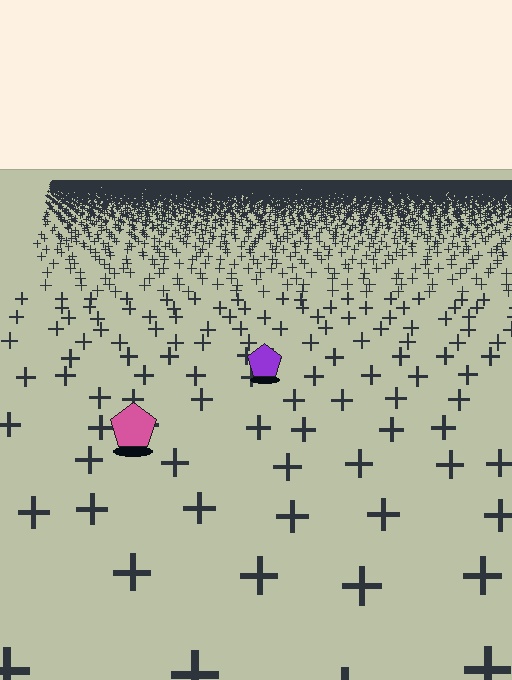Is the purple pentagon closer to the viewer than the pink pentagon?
No. The pink pentagon is closer — you can tell from the texture gradient: the ground texture is coarser near it.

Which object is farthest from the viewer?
The purple pentagon is farthest from the viewer. It appears smaller and the ground texture around it is denser.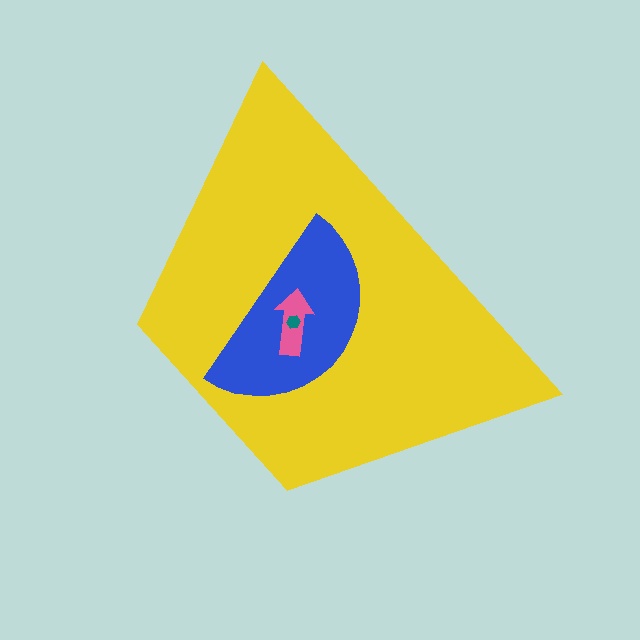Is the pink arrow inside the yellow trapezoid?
Yes.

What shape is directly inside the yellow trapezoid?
The blue semicircle.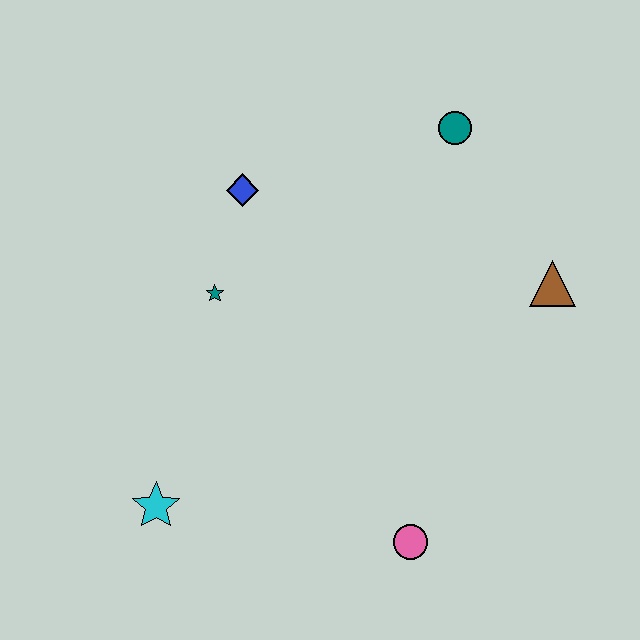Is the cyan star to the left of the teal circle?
Yes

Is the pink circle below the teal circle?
Yes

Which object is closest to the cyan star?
The teal star is closest to the cyan star.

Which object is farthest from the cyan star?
The teal circle is farthest from the cyan star.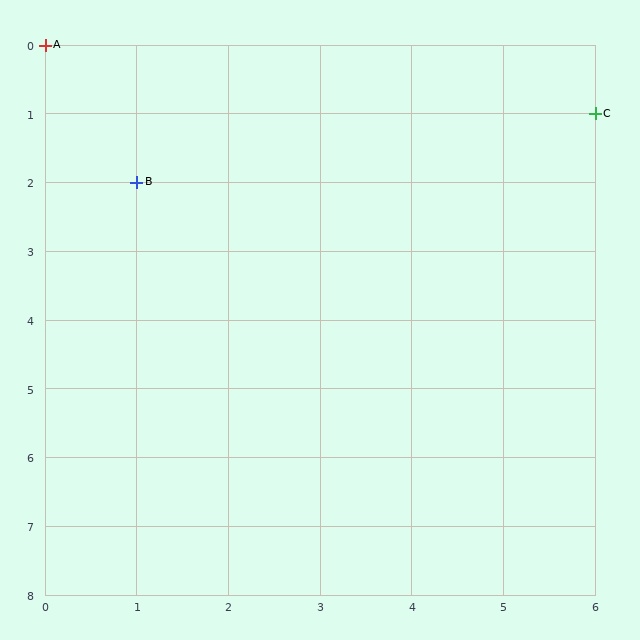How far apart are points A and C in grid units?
Points A and C are 6 columns and 1 row apart (about 6.1 grid units diagonally).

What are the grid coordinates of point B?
Point B is at grid coordinates (1, 2).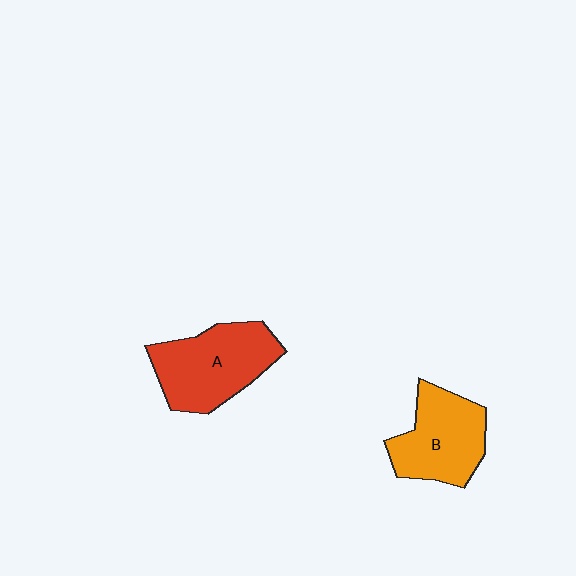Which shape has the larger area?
Shape A (red).